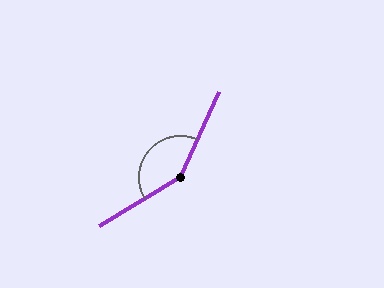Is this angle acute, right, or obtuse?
It is obtuse.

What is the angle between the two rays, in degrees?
Approximately 145 degrees.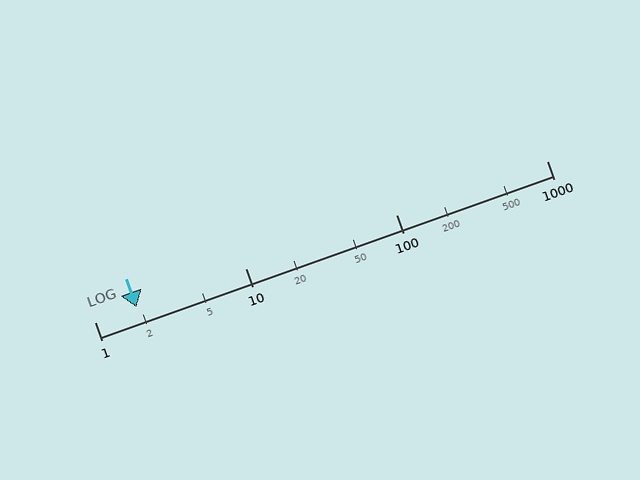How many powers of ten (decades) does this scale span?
The scale spans 3 decades, from 1 to 1000.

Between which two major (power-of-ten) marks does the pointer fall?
The pointer is between 1 and 10.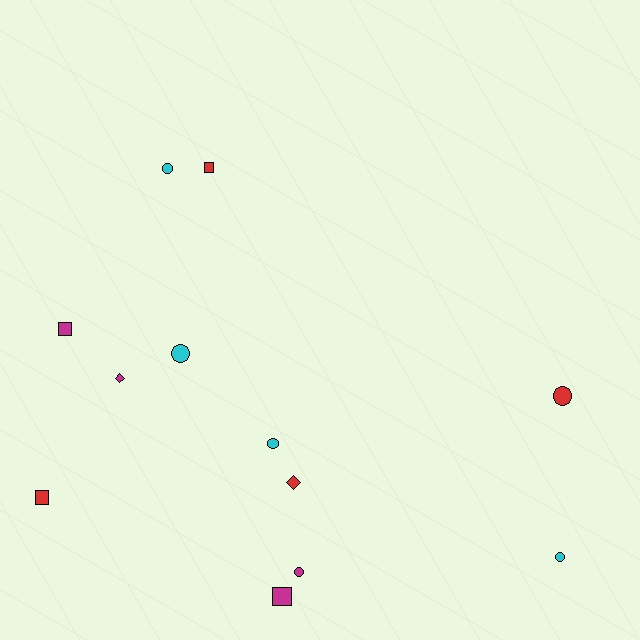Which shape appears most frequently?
Circle, with 6 objects.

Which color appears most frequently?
Red, with 4 objects.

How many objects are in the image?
There are 12 objects.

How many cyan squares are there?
There are no cyan squares.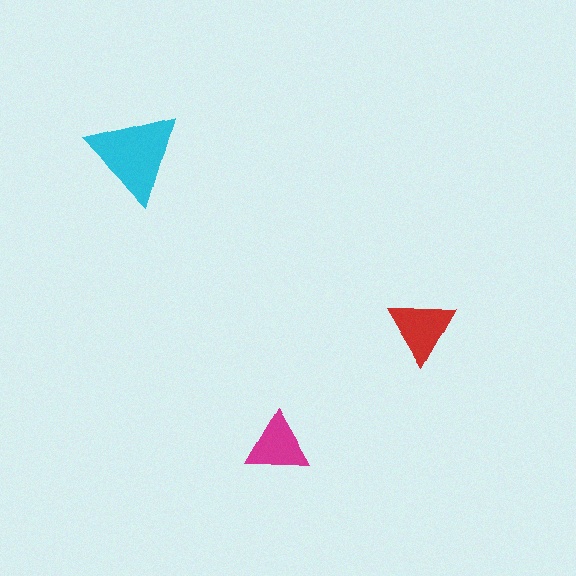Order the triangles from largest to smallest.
the cyan one, the red one, the magenta one.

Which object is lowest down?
The magenta triangle is bottommost.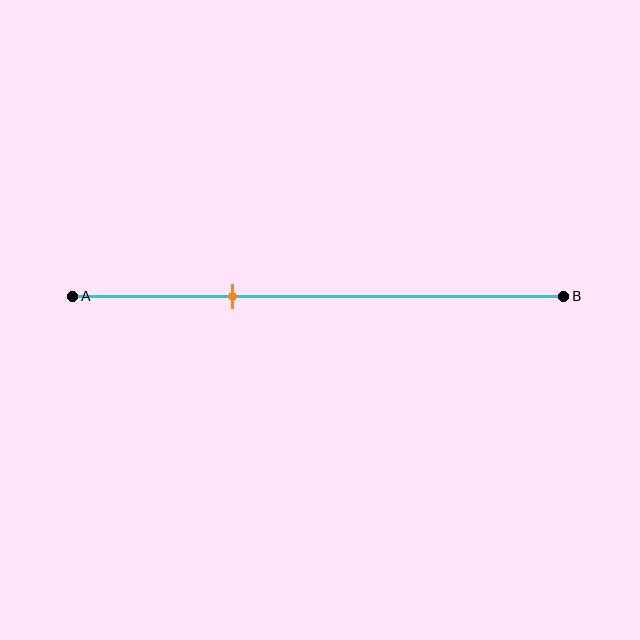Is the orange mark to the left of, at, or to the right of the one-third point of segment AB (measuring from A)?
The orange mark is approximately at the one-third point of segment AB.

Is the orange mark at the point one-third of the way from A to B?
Yes, the mark is approximately at the one-third point.